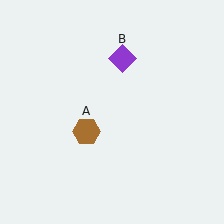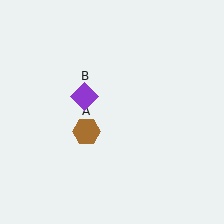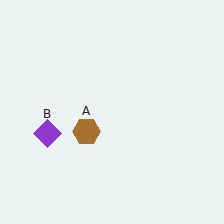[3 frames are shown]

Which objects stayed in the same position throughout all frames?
Brown hexagon (object A) remained stationary.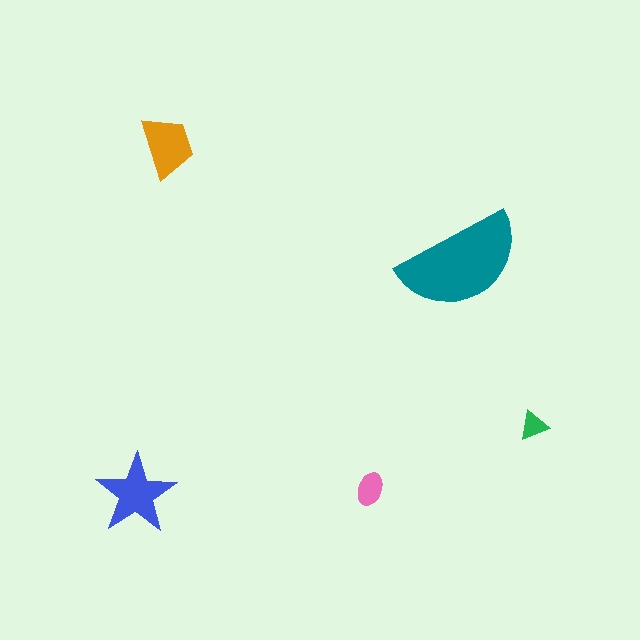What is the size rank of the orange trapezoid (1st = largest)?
3rd.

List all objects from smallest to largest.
The green triangle, the pink ellipse, the orange trapezoid, the blue star, the teal semicircle.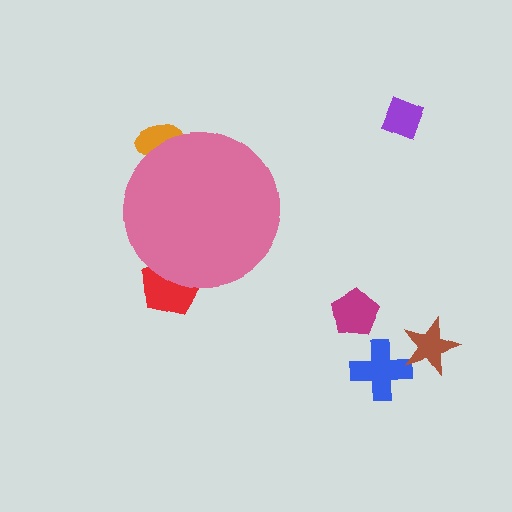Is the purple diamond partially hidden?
No, the purple diamond is fully visible.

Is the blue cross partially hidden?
No, the blue cross is fully visible.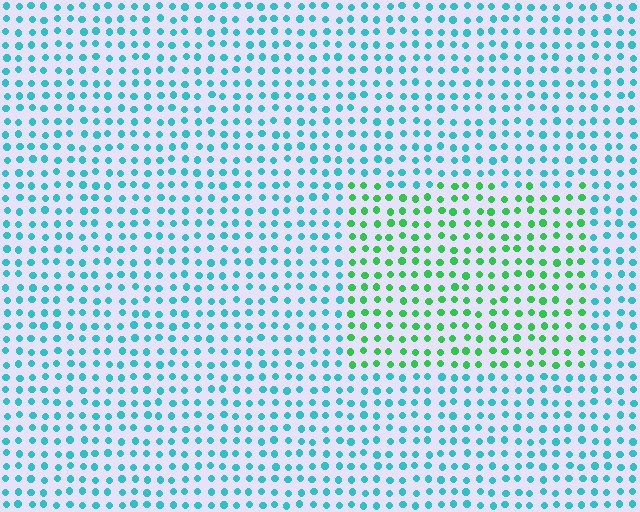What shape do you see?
I see a rectangle.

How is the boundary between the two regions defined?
The boundary is defined purely by a slight shift in hue (about 51 degrees). Spacing, size, and orientation are identical on both sides.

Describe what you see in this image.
The image is filled with small cyan elements in a uniform arrangement. A rectangle-shaped region is visible where the elements are tinted to a slightly different hue, forming a subtle color boundary.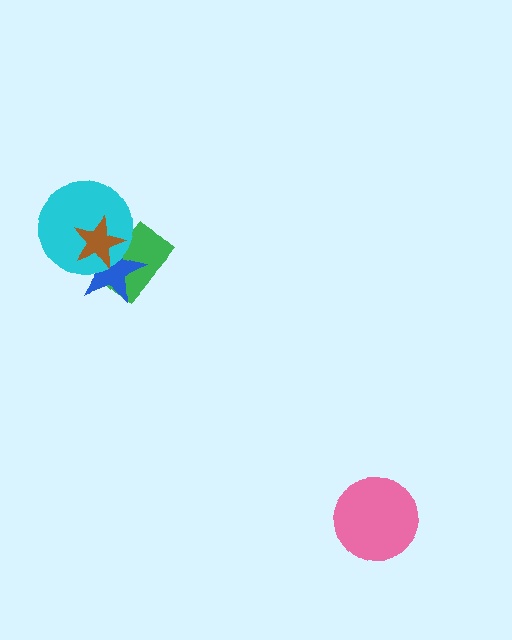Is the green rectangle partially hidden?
Yes, it is partially covered by another shape.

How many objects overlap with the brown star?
3 objects overlap with the brown star.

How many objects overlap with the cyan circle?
3 objects overlap with the cyan circle.